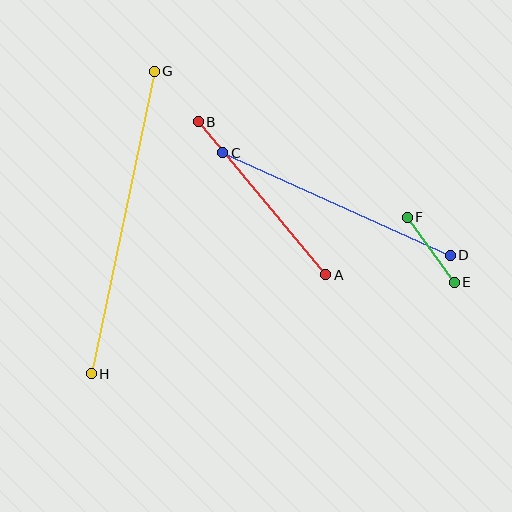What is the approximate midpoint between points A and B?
The midpoint is at approximately (262, 198) pixels.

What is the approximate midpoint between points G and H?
The midpoint is at approximately (123, 222) pixels.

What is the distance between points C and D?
The distance is approximately 249 pixels.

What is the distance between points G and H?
The distance is approximately 309 pixels.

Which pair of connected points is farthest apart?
Points G and H are farthest apart.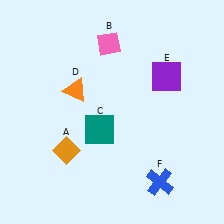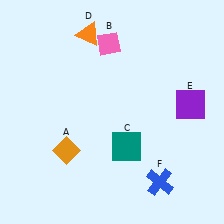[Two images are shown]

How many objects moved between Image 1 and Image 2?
3 objects moved between the two images.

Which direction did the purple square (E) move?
The purple square (E) moved down.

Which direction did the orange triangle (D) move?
The orange triangle (D) moved up.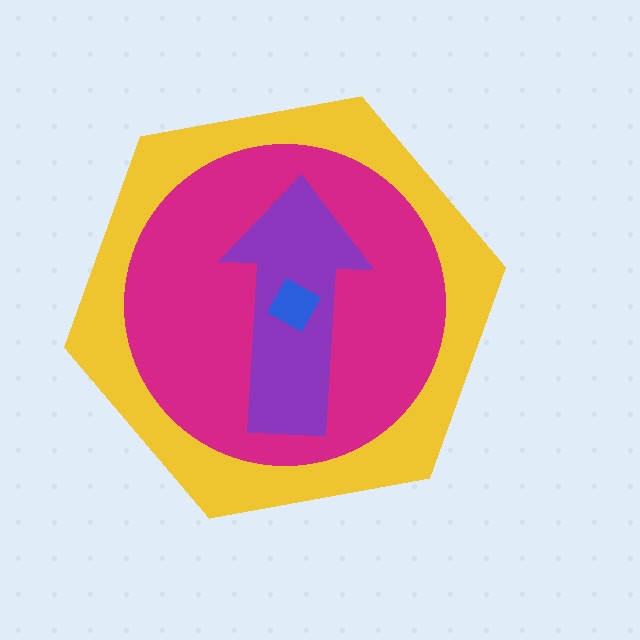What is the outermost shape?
The yellow hexagon.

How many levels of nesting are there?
4.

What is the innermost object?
The blue square.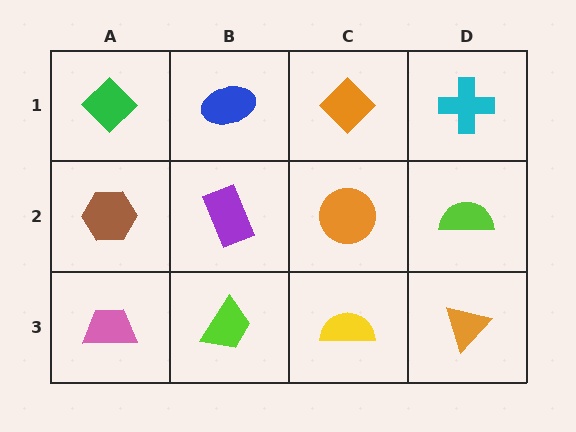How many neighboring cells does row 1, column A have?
2.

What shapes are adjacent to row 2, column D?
A cyan cross (row 1, column D), an orange triangle (row 3, column D), an orange circle (row 2, column C).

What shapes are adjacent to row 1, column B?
A purple rectangle (row 2, column B), a green diamond (row 1, column A), an orange diamond (row 1, column C).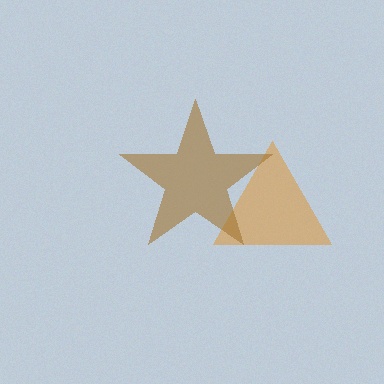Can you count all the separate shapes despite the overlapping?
Yes, there are 2 separate shapes.